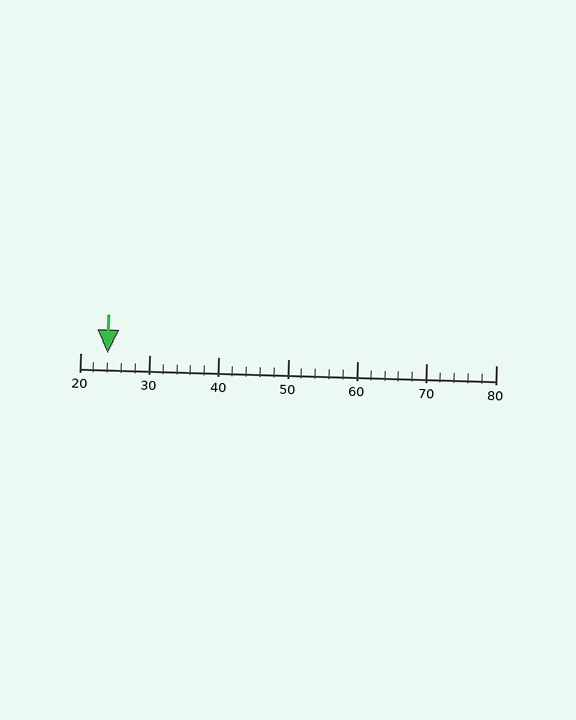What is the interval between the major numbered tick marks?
The major tick marks are spaced 10 units apart.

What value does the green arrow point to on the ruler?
The green arrow points to approximately 24.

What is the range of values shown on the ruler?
The ruler shows values from 20 to 80.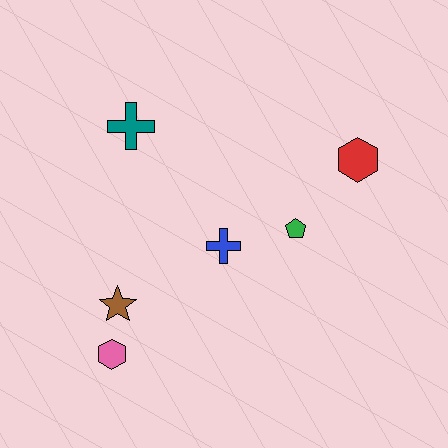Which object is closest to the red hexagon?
The green pentagon is closest to the red hexagon.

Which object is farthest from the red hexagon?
The pink hexagon is farthest from the red hexagon.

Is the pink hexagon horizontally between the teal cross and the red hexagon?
No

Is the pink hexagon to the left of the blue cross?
Yes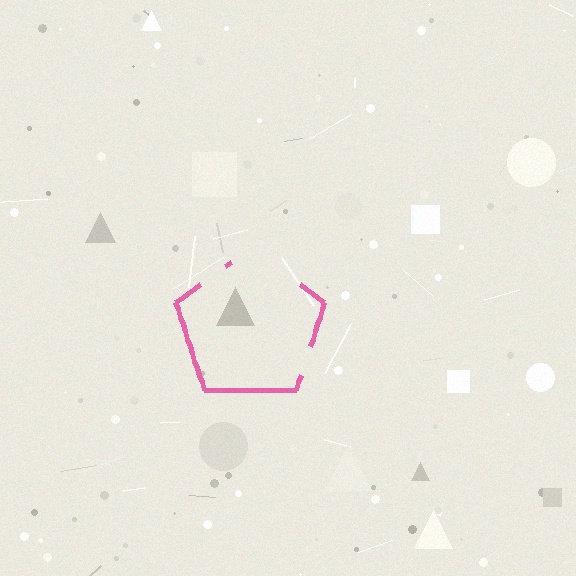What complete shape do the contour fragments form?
The contour fragments form a pentagon.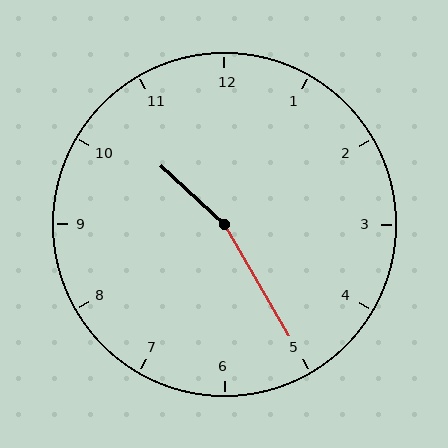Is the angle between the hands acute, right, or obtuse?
It is obtuse.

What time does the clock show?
10:25.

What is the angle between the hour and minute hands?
Approximately 162 degrees.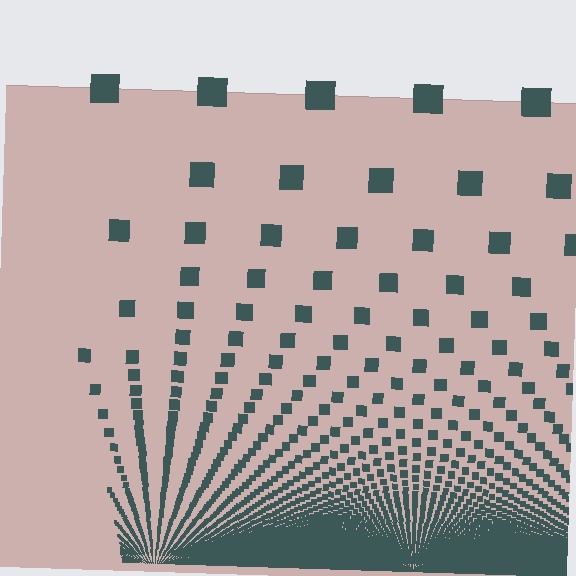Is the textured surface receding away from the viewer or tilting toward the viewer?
The surface appears to tilt toward the viewer. Texture elements get larger and sparser toward the top.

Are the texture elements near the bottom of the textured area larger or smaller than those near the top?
Smaller. The gradient is inverted — elements near the bottom are smaller and denser.